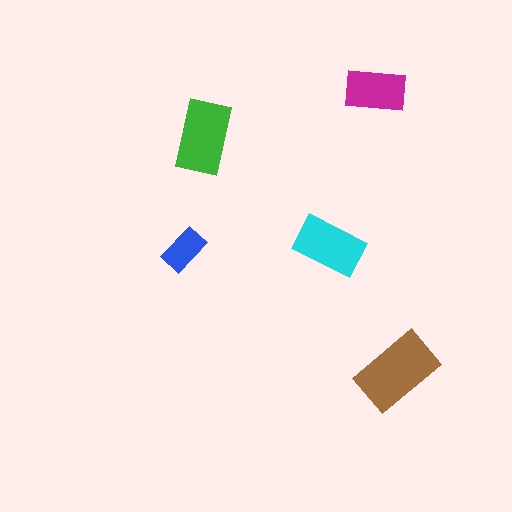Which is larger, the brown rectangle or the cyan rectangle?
The brown one.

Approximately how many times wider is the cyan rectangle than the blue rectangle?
About 1.5 times wider.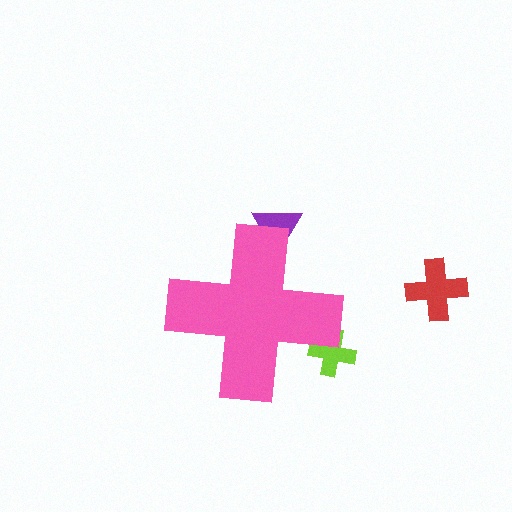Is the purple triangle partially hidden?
Yes, the purple triangle is partially hidden behind the pink cross.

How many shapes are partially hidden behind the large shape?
2 shapes are partially hidden.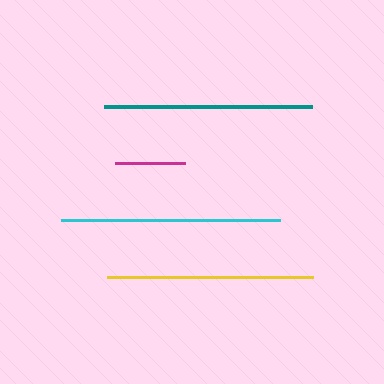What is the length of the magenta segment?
The magenta segment is approximately 70 pixels long.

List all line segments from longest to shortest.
From longest to shortest: cyan, teal, yellow, magenta.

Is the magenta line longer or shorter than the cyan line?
The cyan line is longer than the magenta line.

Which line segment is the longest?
The cyan line is the longest at approximately 219 pixels.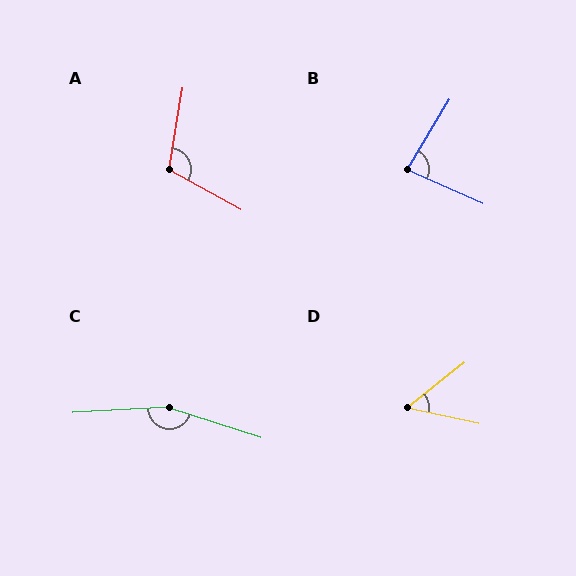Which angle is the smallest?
D, at approximately 51 degrees.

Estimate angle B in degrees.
Approximately 83 degrees.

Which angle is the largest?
C, at approximately 159 degrees.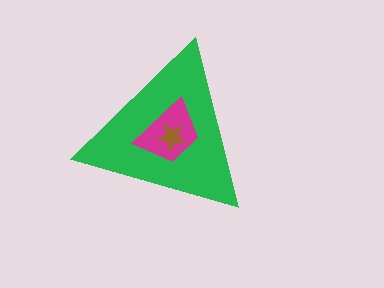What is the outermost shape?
The green triangle.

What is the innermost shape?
The brown star.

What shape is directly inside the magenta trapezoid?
The brown star.